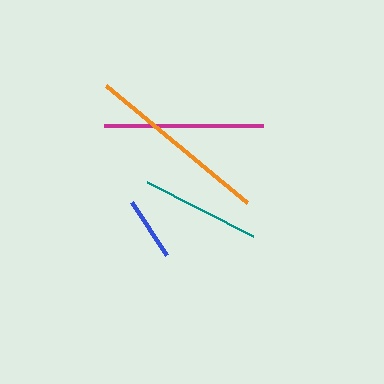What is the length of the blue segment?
The blue segment is approximately 63 pixels long.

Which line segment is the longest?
The orange line is the longest at approximately 184 pixels.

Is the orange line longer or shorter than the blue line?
The orange line is longer than the blue line.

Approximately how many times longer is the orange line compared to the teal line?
The orange line is approximately 1.5 times the length of the teal line.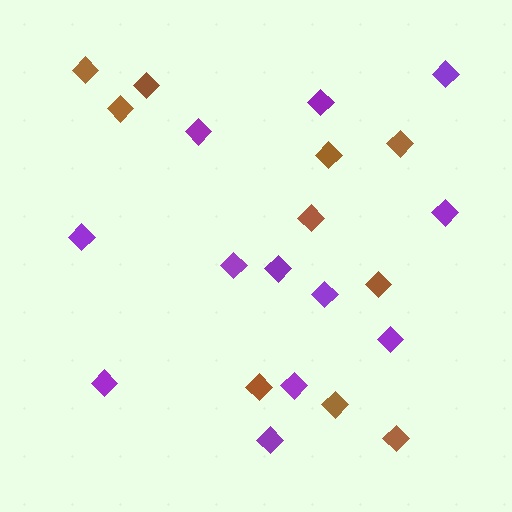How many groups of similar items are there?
There are 2 groups: one group of brown diamonds (10) and one group of purple diamonds (12).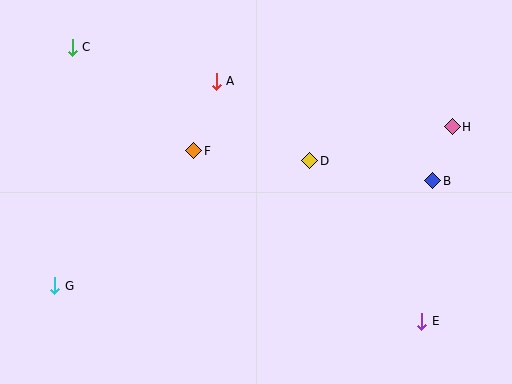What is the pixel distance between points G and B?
The distance between G and B is 393 pixels.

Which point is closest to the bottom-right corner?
Point E is closest to the bottom-right corner.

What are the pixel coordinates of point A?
Point A is at (216, 81).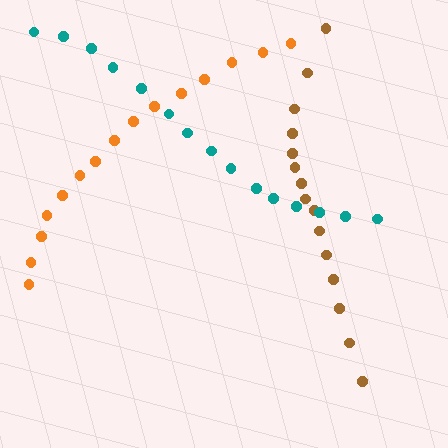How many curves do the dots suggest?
There are 3 distinct paths.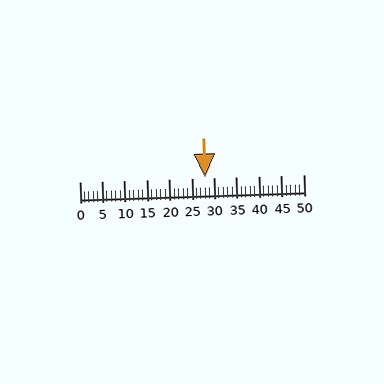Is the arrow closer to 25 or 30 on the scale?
The arrow is closer to 30.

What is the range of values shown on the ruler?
The ruler shows values from 0 to 50.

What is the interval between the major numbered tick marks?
The major tick marks are spaced 5 units apart.